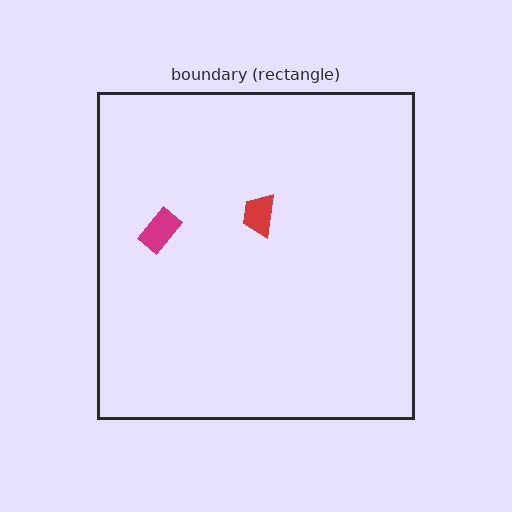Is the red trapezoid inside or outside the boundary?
Inside.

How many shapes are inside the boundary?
2 inside, 0 outside.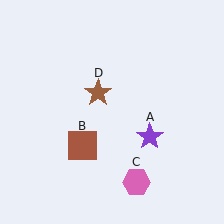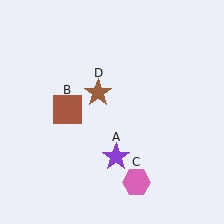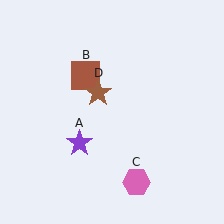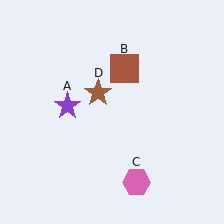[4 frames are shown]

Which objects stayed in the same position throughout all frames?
Pink hexagon (object C) and brown star (object D) remained stationary.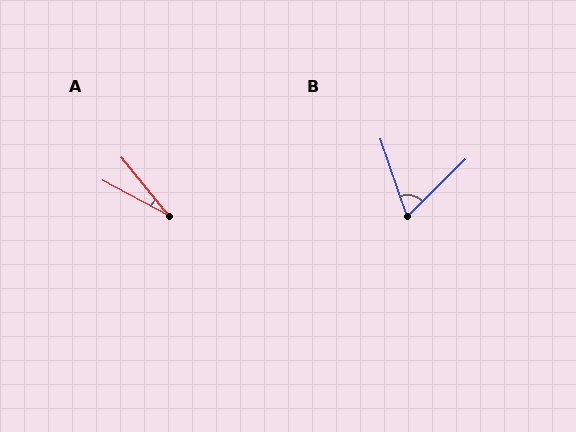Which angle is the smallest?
A, at approximately 22 degrees.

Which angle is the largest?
B, at approximately 64 degrees.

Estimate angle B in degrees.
Approximately 64 degrees.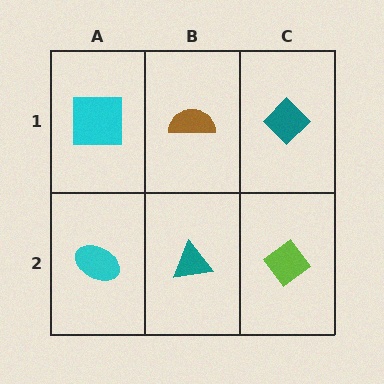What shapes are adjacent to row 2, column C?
A teal diamond (row 1, column C), a teal triangle (row 2, column B).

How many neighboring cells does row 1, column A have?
2.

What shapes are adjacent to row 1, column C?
A lime diamond (row 2, column C), a brown semicircle (row 1, column B).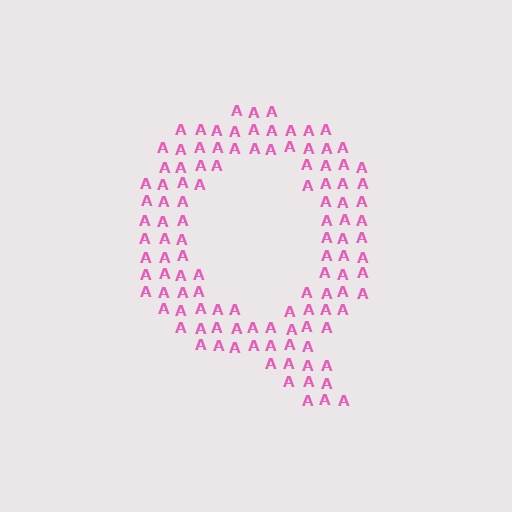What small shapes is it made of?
It is made of small letter A's.